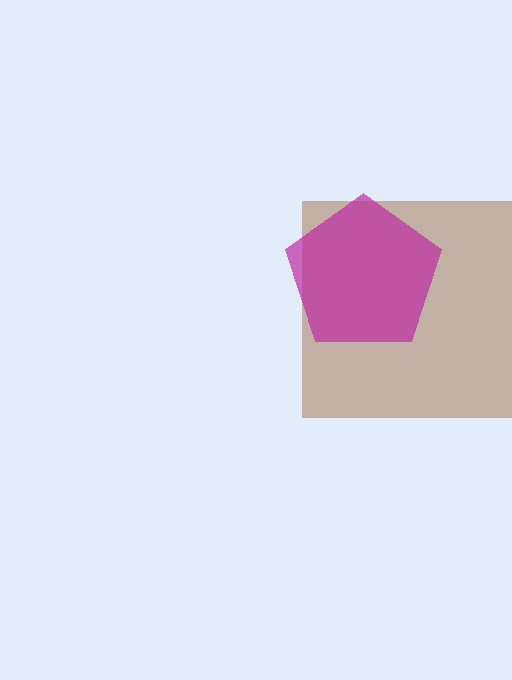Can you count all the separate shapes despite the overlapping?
Yes, there are 2 separate shapes.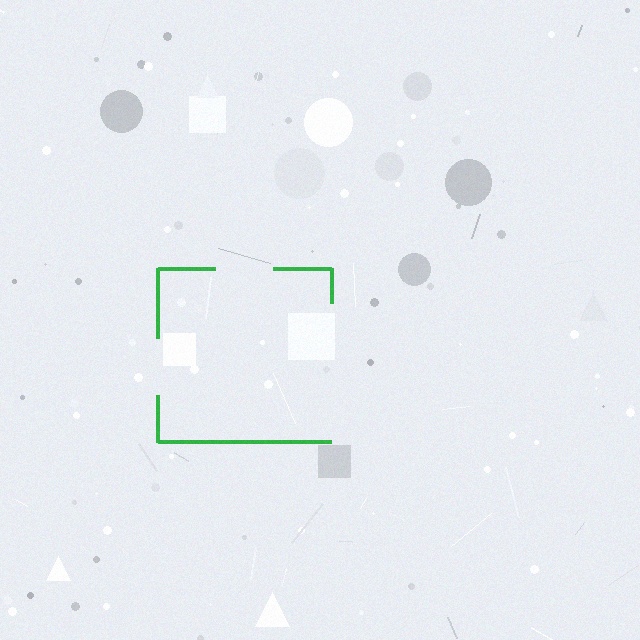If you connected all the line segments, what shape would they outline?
They would outline a square.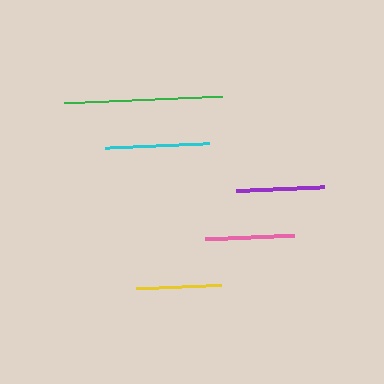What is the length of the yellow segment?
The yellow segment is approximately 85 pixels long.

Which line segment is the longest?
The green line is the longest at approximately 158 pixels.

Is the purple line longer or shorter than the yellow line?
The purple line is longer than the yellow line.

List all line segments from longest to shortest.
From longest to shortest: green, cyan, pink, purple, yellow.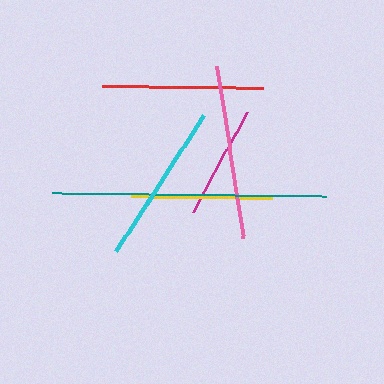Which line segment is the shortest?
The magenta line is the shortest at approximately 114 pixels.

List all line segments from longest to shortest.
From longest to shortest: teal, pink, cyan, red, yellow, magenta.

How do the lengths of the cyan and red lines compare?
The cyan and red lines are approximately the same length.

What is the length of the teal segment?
The teal segment is approximately 273 pixels long.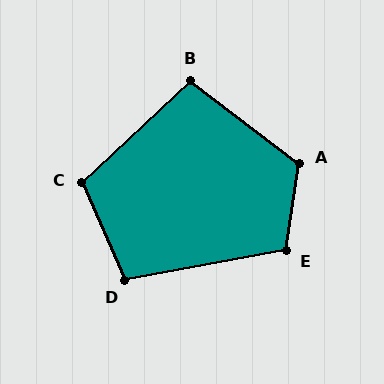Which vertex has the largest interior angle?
A, at approximately 119 degrees.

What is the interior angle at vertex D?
Approximately 103 degrees (obtuse).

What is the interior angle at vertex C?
Approximately 109 degrees (obtuse).